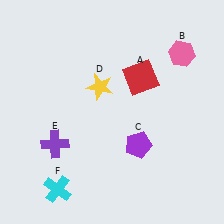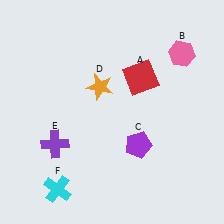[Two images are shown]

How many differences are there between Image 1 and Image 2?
There is 1 difference between the two images.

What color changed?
The star (D) changed from yellow in Image 1 to orange in Image 2.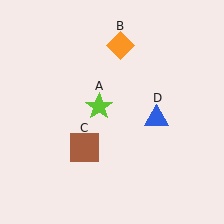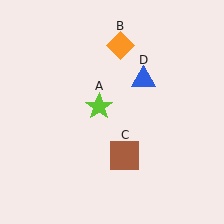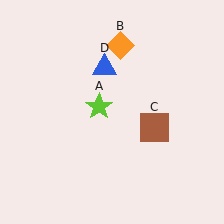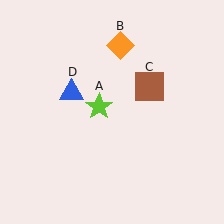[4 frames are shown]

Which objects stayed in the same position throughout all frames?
Lime star (object A) and orange diamond (object B) remained stationary.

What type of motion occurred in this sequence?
The brown square (object C), blue triangle (object D) rotated counterclockwise around the center of the scene.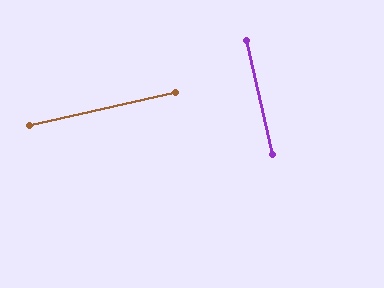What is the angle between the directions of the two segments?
Approximately 90 degrees.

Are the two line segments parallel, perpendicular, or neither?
Perpendicular — they meet at approximately 90°.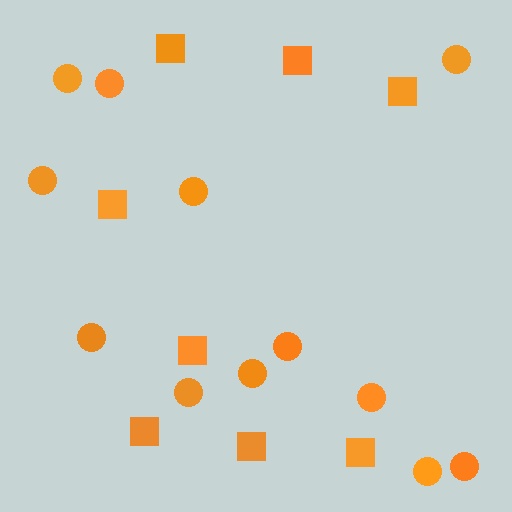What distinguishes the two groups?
There are 2 groups: one group of circles (12) and one group of squares (8).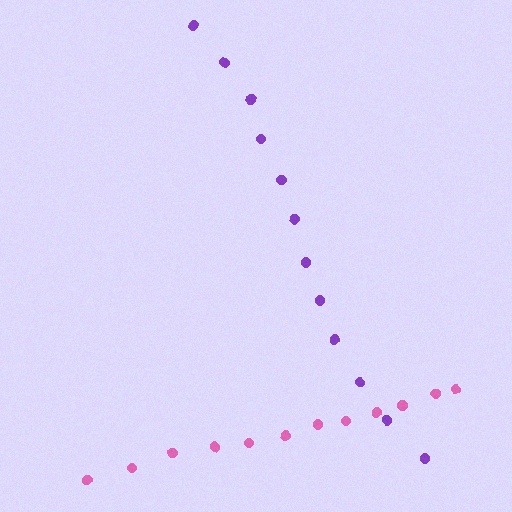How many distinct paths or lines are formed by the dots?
There are 2 distinct paths.